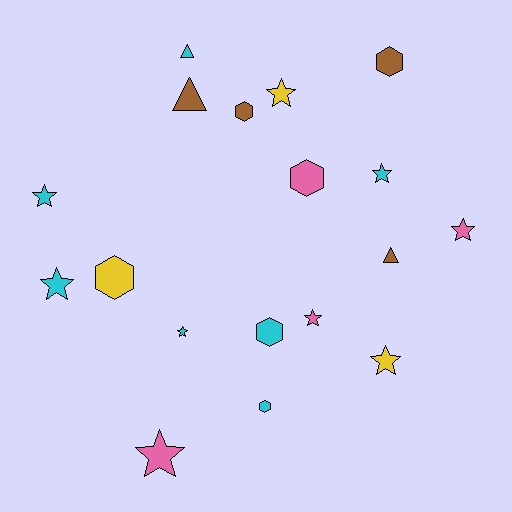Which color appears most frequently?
Cyan, with 7 objects.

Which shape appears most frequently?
Star, with 9 objects.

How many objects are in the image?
There are 18 objects.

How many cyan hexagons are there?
There are 2 cyan hexagons.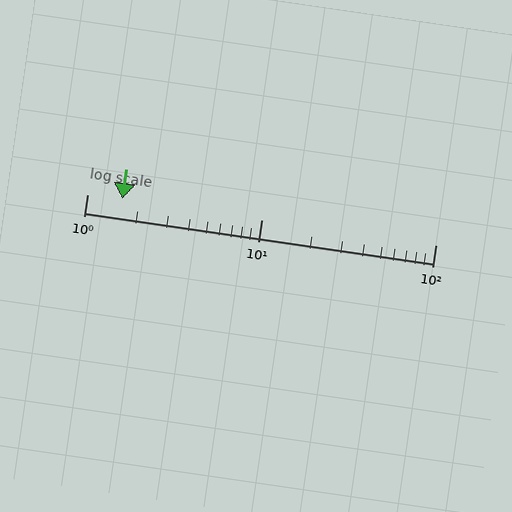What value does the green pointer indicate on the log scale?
The pointer indicates approximately 1.6.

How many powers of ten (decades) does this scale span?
The scale spans 2 decades, from 1 to 100.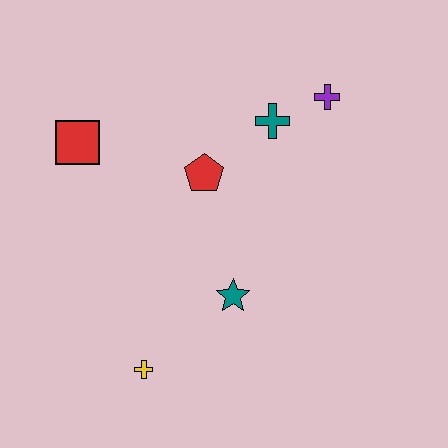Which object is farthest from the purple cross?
The yellow cross is farthest from the purple cross.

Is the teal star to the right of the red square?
Yes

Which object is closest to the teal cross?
The purple cross is closest to the teal cross.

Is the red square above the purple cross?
No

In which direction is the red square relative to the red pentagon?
The red square is to the left of the red pentagon.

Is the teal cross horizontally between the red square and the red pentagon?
No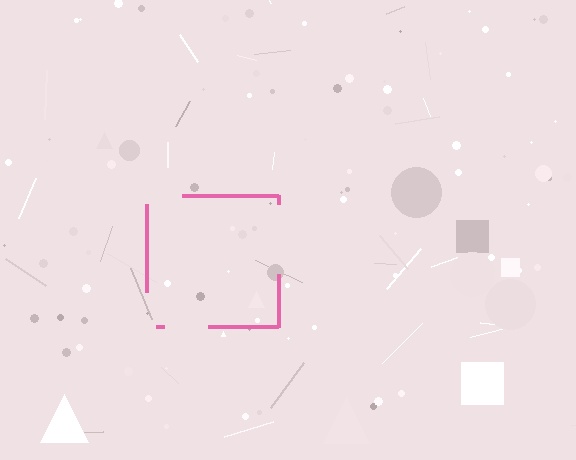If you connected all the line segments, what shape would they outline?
They would outline a square.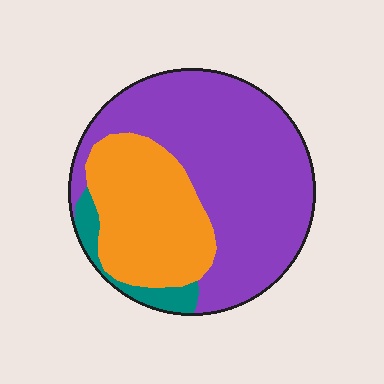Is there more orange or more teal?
Orange.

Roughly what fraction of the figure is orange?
Orange takes up between a sixth and a third of the figure.